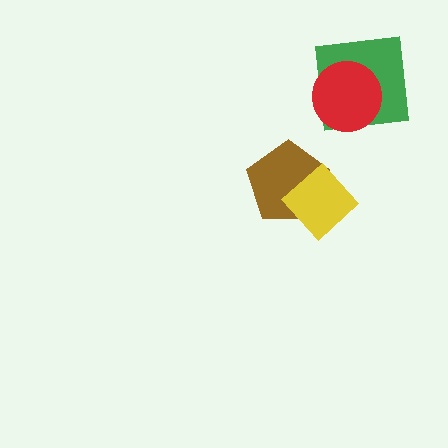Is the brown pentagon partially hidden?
Yes, it is partially covered by another shape.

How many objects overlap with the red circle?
1 object overlaps with the red circle.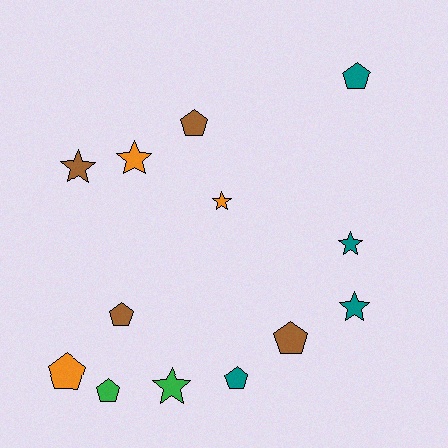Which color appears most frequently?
Brown, with 4 objects.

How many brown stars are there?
There is 1 brown star.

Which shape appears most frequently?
Pentagon, with 7 objects.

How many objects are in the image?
There are 13 objects.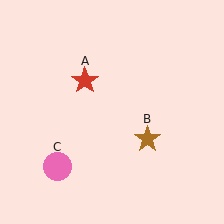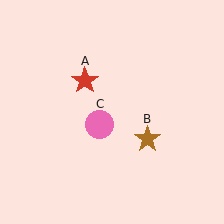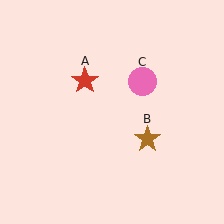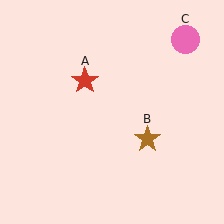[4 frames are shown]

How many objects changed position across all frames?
1 object changed position: pink circle (object C).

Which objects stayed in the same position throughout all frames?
Red star (object A) and brown star (object B) remained stationary.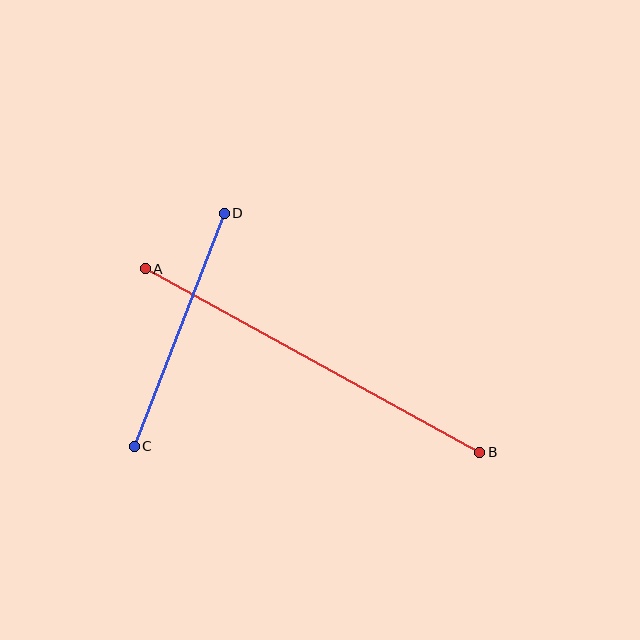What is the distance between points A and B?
The distance is approximately 381 pixels.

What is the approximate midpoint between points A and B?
The midpoint is at approximately (313, 360) pixels.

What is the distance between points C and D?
The distance is approximately 250 pixels.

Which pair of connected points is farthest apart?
Points A and B are farthest apart.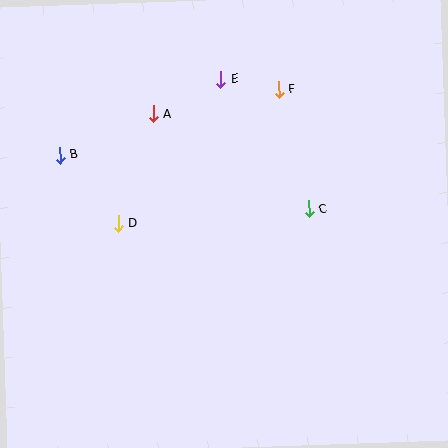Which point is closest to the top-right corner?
Point F is closest to the top-right corner.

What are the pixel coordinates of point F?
Point F is at (279, 89).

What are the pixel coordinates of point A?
Point A is at (154, 114).